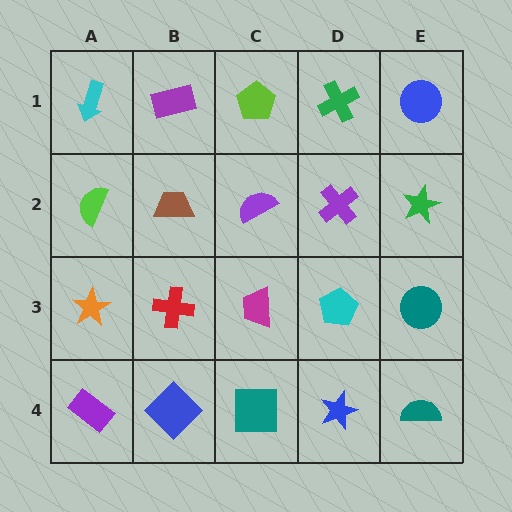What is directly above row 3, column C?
A purple semicircle.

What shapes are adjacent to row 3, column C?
A purple semicircle (row 2, column C), a teal square (row 4, column C), a red cross (row 3, column B), a cyan pentagon (row 3, column D).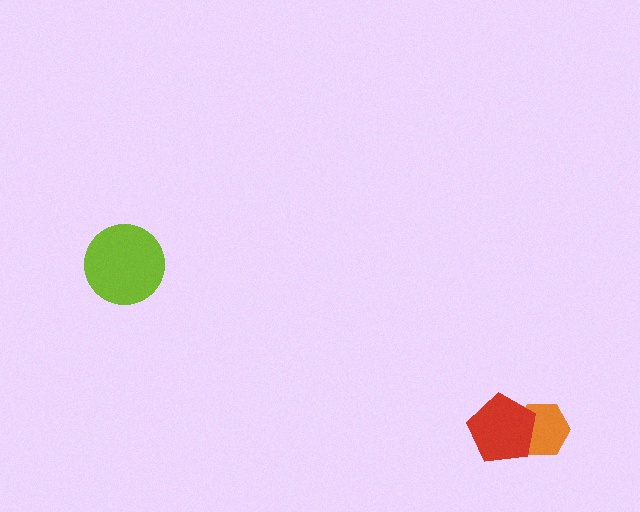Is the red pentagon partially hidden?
No, no other shape covers it.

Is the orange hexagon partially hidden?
Yes, it is partially covered by another shape.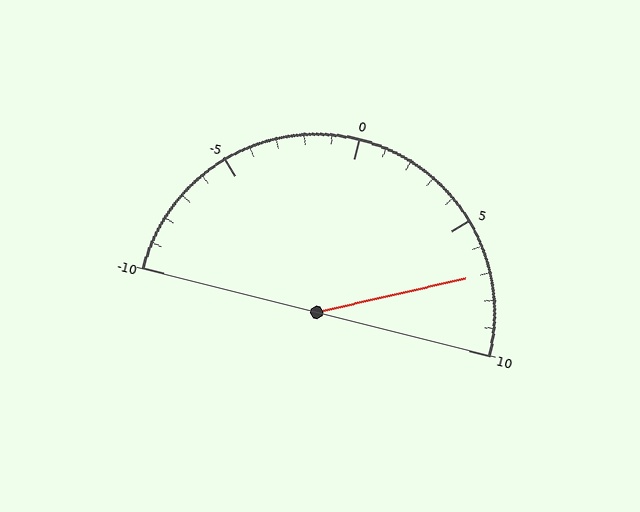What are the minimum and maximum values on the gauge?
The gauge ranges from -10 to 10.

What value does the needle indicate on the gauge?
The needle indicates approximately 7.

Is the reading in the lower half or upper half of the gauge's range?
The reading is in the upper half of the range (-10 to 10).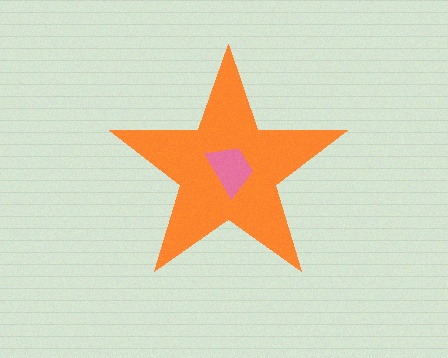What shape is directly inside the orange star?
The pink trapezoid.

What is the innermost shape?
The pink trapezoid.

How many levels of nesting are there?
2.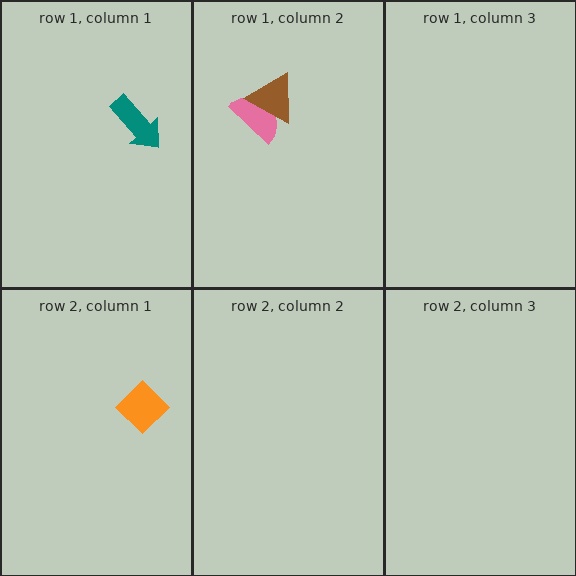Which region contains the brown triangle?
The row 1, column 2 region.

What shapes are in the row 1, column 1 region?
The teal arrow.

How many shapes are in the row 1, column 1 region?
1.